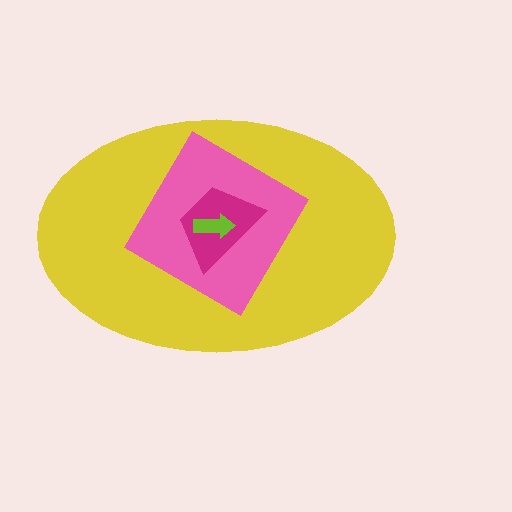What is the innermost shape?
The lime arrow.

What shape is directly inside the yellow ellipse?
The pink diamond.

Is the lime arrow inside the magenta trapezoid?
Yes.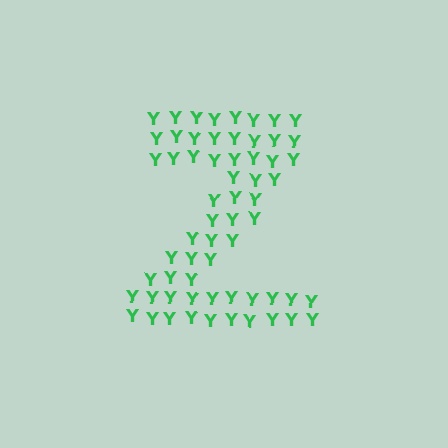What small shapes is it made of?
It is made of small letter Y's.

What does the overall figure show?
The overall figure shows the letter Z.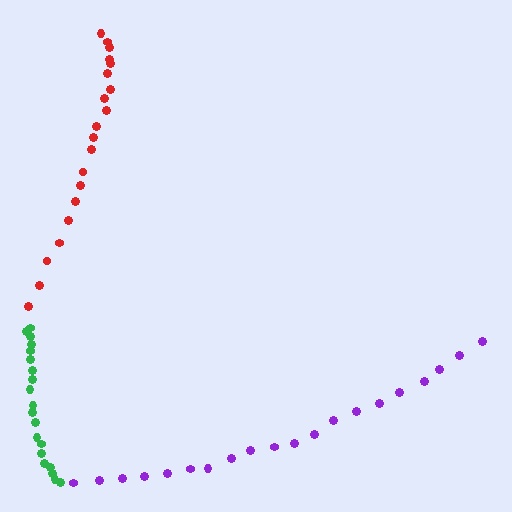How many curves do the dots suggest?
There are 3 distinct paths.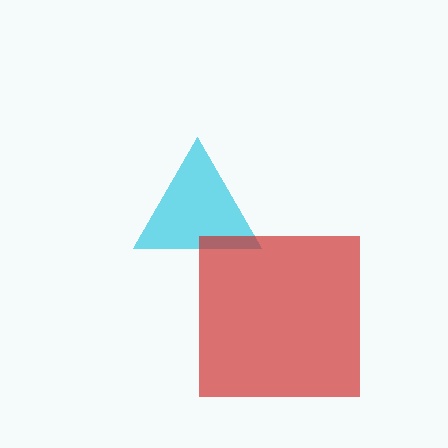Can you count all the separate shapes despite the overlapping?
Yes, there are 2 separate shapes.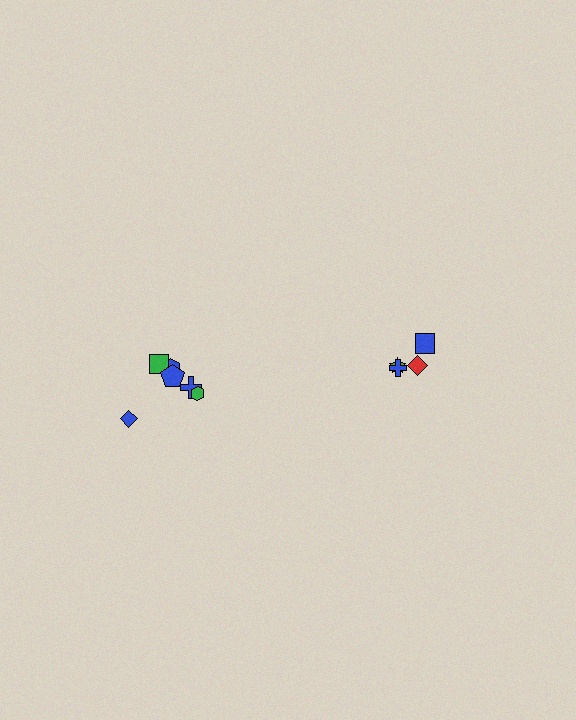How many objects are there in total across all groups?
There are 10 objects.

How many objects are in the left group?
There are 6 objects.